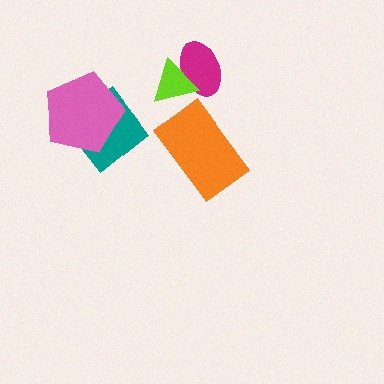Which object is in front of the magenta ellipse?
The lime triangle is in front of the magenta ellipse.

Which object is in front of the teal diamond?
The pink pentagon is in front of the teal diamond.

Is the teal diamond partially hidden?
Yes, it is partially covered by another shape.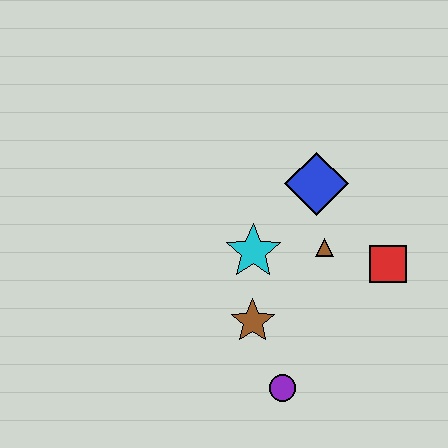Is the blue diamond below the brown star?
No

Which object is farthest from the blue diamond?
The purple circle is farthest from the blue diamond.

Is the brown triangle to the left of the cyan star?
No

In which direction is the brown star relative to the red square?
The brown star is to the left of the red square.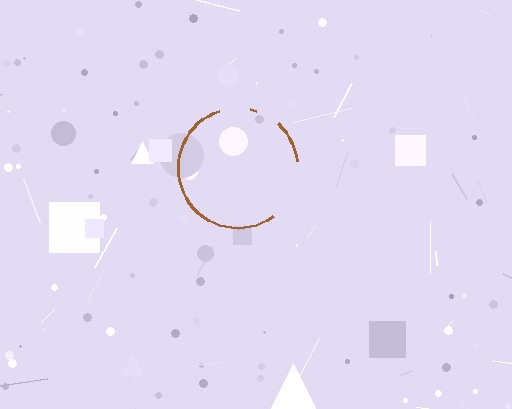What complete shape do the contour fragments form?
The contour fragments form a circle.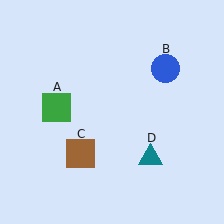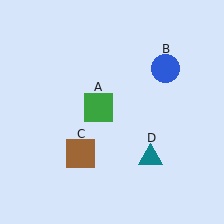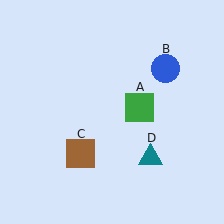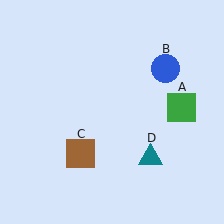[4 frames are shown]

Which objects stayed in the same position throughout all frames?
Blue circle (object B) and brown square (object C) and teal triangle (object D) remained stationary.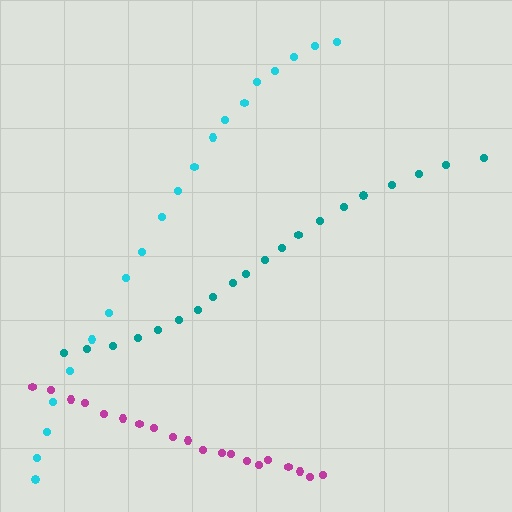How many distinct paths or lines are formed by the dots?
There are 3 distinct paths.